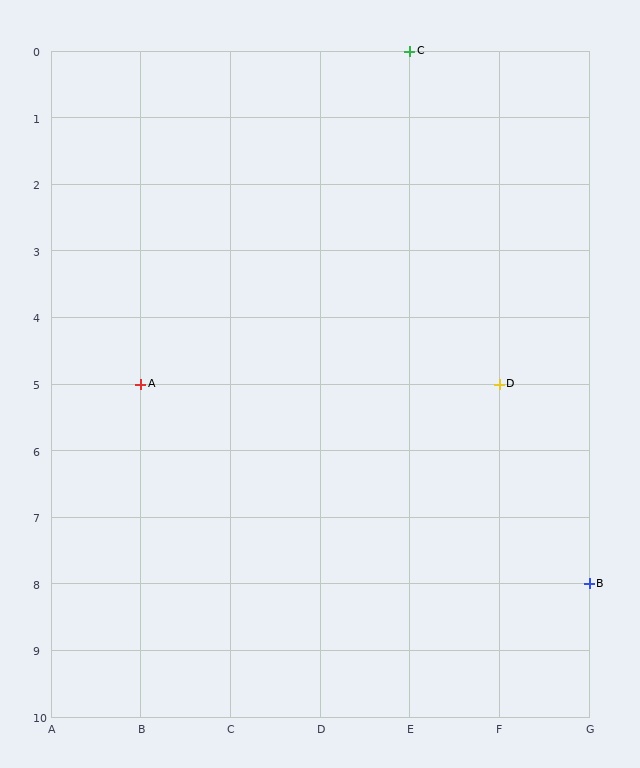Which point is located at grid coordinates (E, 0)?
Point C is at (E, 0).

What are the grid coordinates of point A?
Point A is at grid coordinates (B, 5).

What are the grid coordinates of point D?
Point D is at grid coordinates (F, 5).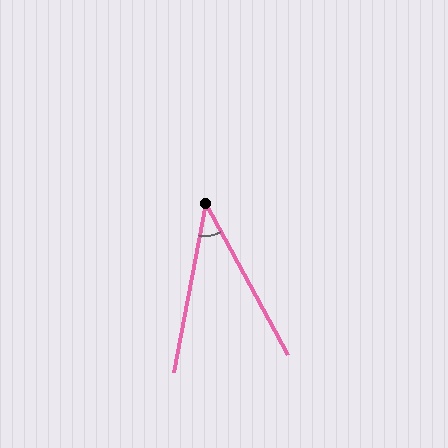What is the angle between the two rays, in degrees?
Approximately 39 degrees.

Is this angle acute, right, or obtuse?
It is acute.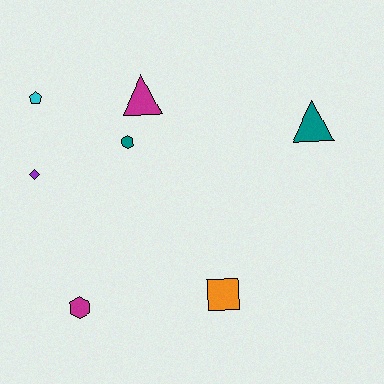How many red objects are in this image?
There are no red objects.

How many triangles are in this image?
There are 2 triangles.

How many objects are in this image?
There are 7 objects.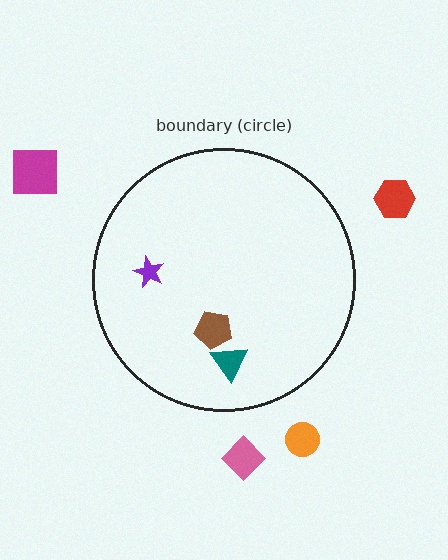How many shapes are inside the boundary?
3 inside, 4 outside.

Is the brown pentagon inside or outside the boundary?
Inside.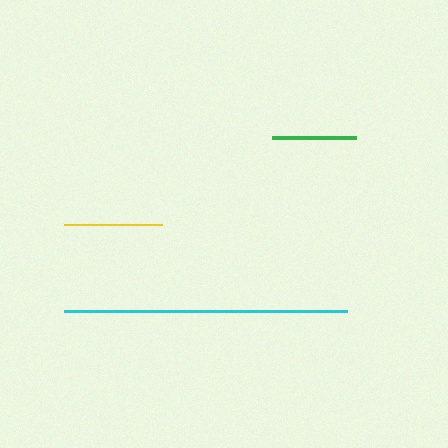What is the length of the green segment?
The green segment is approximately 83 pixels long.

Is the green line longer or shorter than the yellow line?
The yellow line is longer than the green line.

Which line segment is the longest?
The cyan line is the longest at approximately 284 pixels.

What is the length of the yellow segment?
The yellow segment is approximately 99 pixels long.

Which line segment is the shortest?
The green line is the shortest at approximately 83 pixels.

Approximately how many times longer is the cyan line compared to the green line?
The cyan line is approximately 3.4 times the length of the green line.